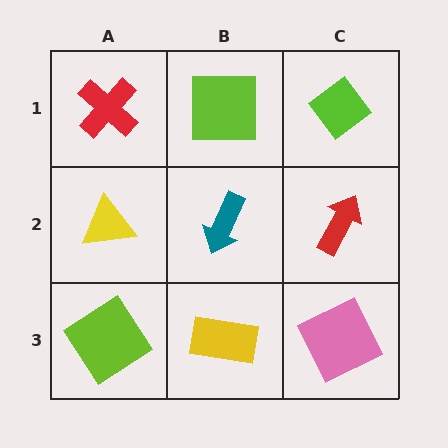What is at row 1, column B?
A lime square.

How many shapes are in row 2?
3 shapes.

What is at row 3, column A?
A lime diamond.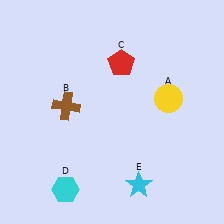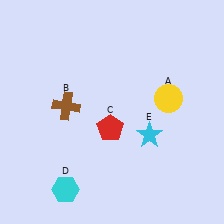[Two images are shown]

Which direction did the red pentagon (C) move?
The red pentagon (C) moved down.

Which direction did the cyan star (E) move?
The cyan star (E) moved up.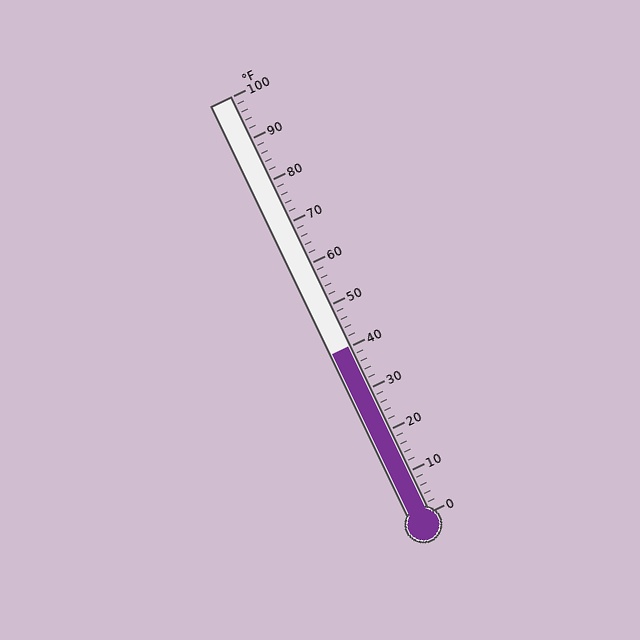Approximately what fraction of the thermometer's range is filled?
The thermometer is filled to approximately 40% of its range.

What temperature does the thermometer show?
The thermometer shows approximately 40°F.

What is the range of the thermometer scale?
The thermometer scale ranges from 0°F to 100°F.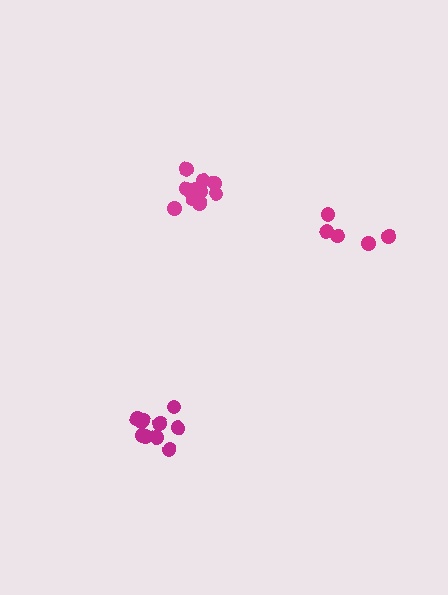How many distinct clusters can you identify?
There are 3 distinct clusters.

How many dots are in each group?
Group 1: 10 dots, Group 2: 10 dots, Group 3: 5 dots (25 total).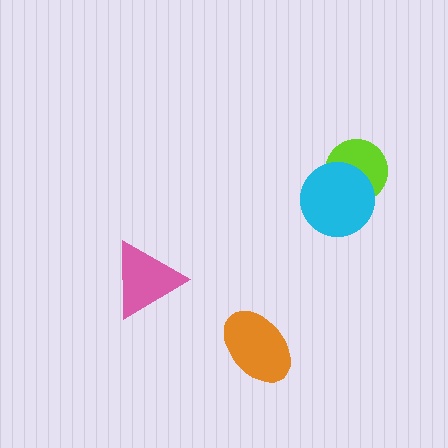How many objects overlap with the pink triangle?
0 objects overlap with the pink triangle.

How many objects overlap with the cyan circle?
1 object overlaps with the cyan circle.